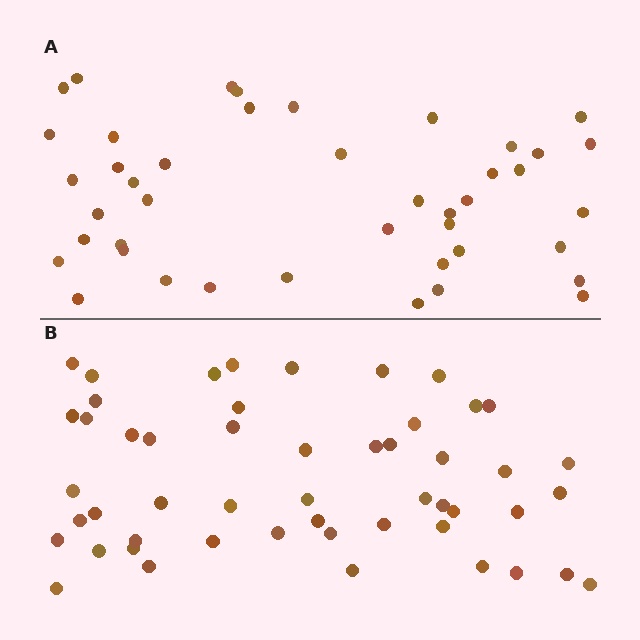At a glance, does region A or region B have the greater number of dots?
Region B (the bottom region) has more dots.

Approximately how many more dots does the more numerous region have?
Region B has roughly 8 or so more dots than region A.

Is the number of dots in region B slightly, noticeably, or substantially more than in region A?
Region B has only slightly more — the two regions are fairly close. The ratio is roughly 1.2 to 1.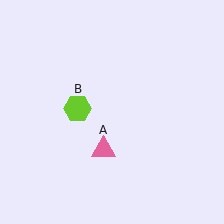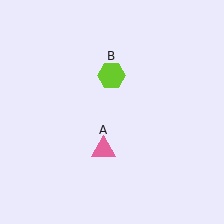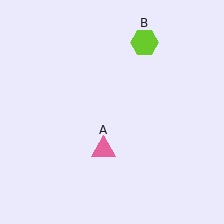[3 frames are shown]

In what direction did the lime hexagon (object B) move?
The lime hexagon (object B) moved up and to the right.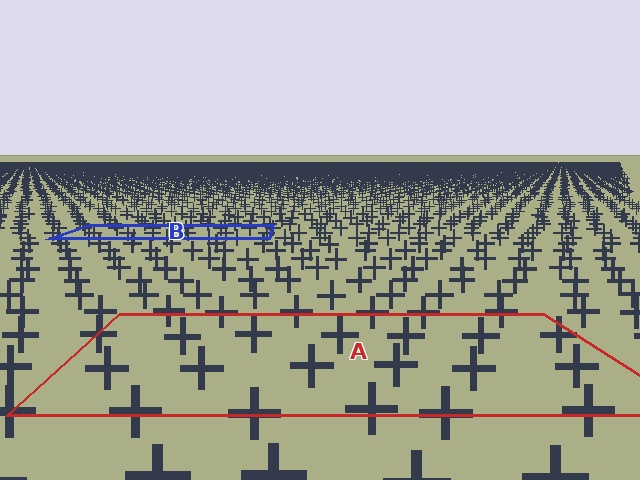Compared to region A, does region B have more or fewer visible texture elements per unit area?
Region B has more texture elements per unit area — they are packed more densely because it is farther away.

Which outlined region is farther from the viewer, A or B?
Region B is farther from the viewer — the texture elements inside it appear smaller and more densely packed.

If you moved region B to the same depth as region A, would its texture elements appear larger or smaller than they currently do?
They would appear larger. At a closer depth, the same texture elements are projected at a bigger on-screen size.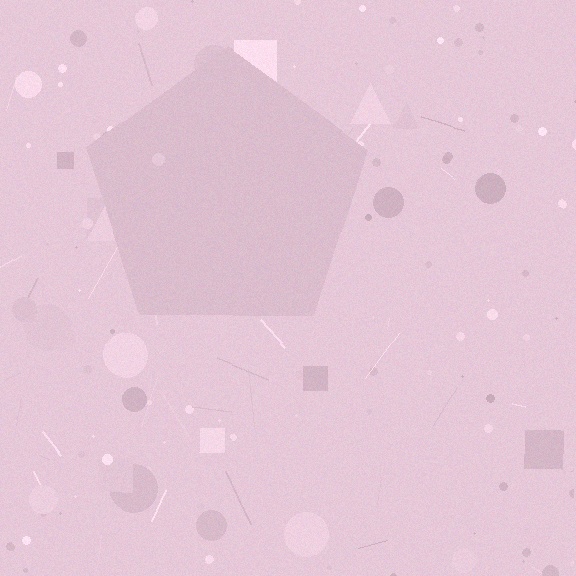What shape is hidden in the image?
A pentagon is hidden in the image.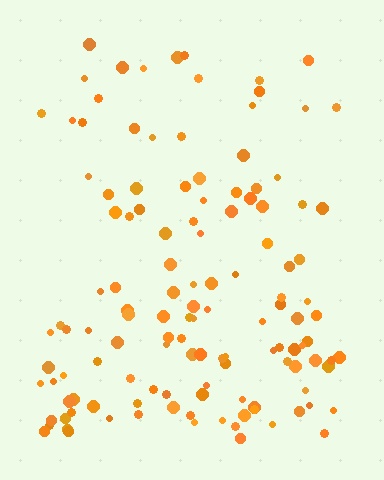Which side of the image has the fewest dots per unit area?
The top.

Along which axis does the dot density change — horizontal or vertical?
Vertical.